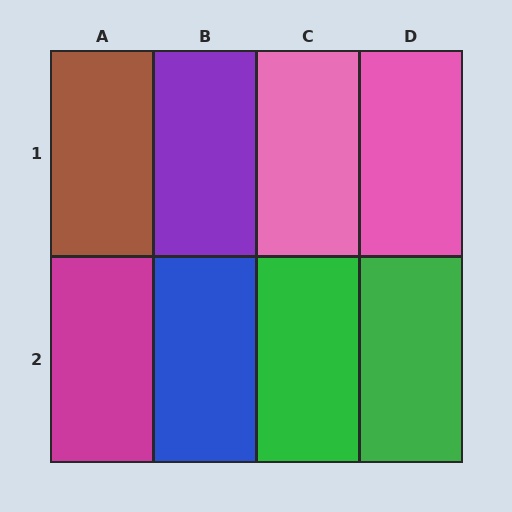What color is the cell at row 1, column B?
Purple.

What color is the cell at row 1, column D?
Pink.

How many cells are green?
2 cells are green.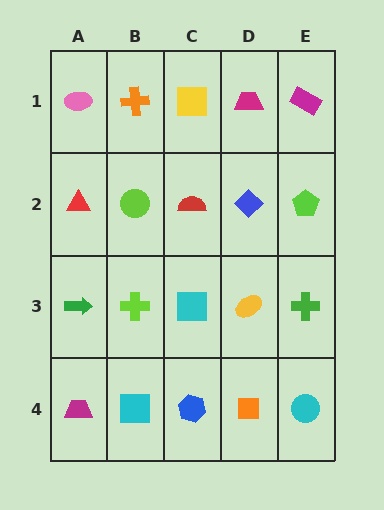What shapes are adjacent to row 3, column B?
A lime circle (row 2, column B), a cyan square (row 4, column B), a green arrow (row 3, column A), a cyan square (row 3, column C).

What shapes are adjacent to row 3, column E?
A lime pentagon (row 2, column E), a cyan circle (row 4, column E), a yellow ellipse (row 3, column D).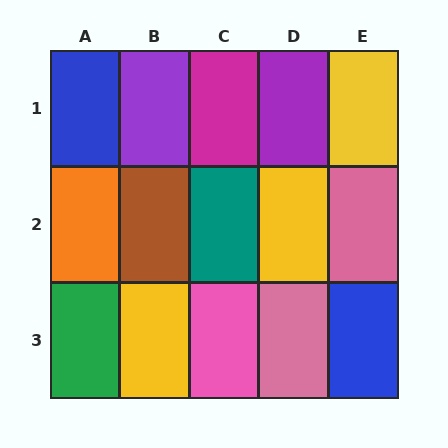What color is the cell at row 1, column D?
Purple.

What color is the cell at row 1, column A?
Blue.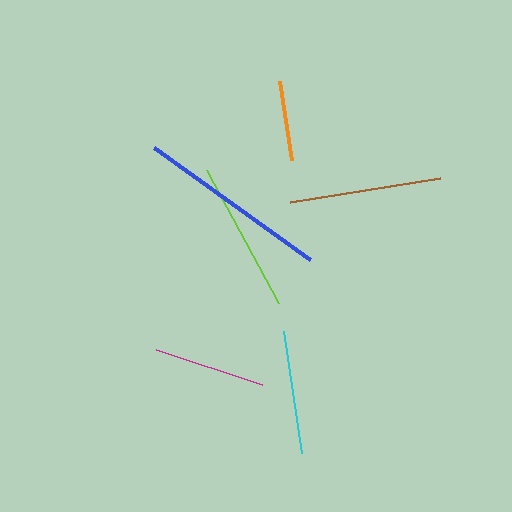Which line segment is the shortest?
The orange line is the shortest at approximately 79 pixels.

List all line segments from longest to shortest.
From longest to shortest: blue, brown, lime, cyan, magenta, orange.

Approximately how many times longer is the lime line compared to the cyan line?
The lime line is approximately 1.2 times the length of the cyan line.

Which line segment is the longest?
The blue line is the longest at approximately 192 pixels.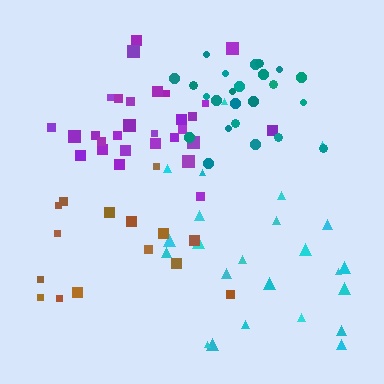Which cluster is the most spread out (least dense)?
Brown.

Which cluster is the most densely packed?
Teal.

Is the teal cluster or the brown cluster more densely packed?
Teal.